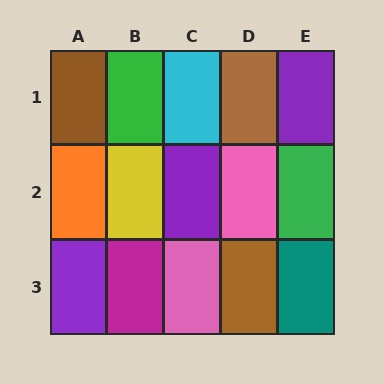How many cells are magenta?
1 cell is magenta.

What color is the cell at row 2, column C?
Purple.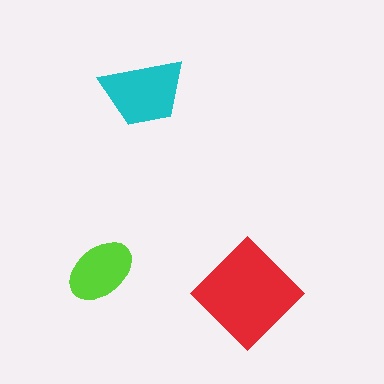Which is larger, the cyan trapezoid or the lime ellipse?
The cyan trapezoid.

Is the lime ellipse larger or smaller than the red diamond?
Smaller.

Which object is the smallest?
The lime ellipse.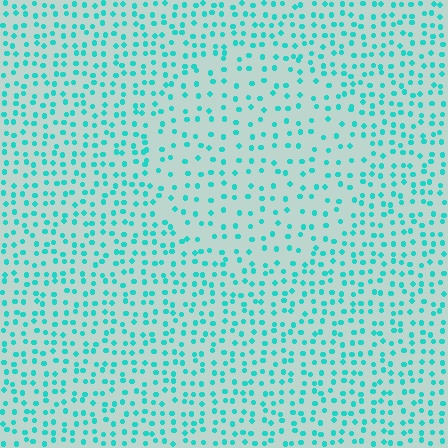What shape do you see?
I see a circle.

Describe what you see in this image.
The image contains small cyan elements arranged at two different densities. A circle-shaped region is visible where the elements are less densely packed than the surrounding area.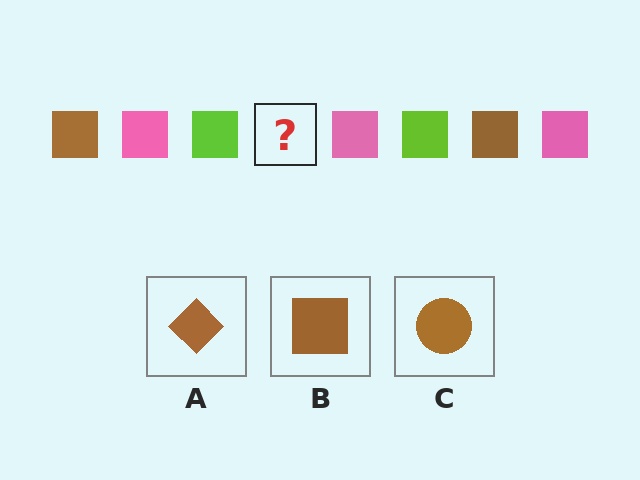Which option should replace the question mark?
Option B.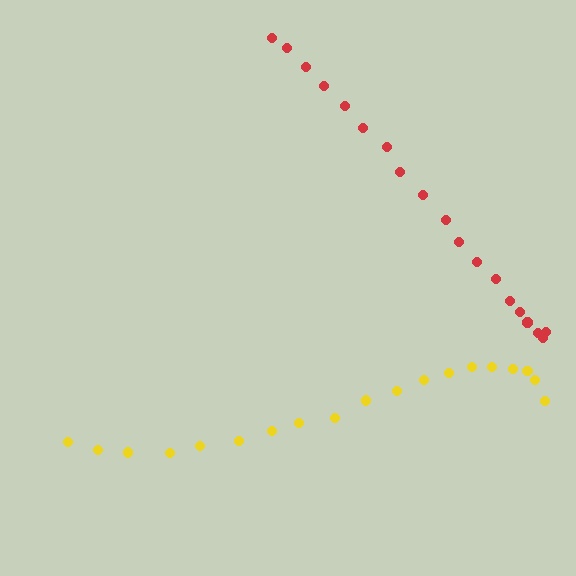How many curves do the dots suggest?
There are 2 distinct paths.